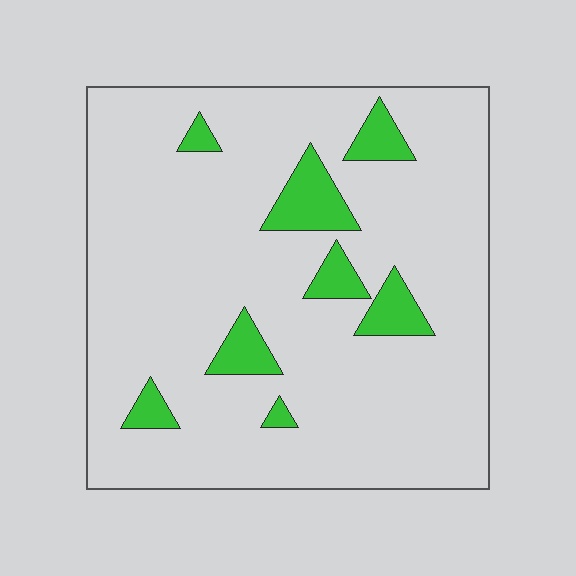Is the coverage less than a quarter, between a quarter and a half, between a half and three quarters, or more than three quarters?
Less than a quarter.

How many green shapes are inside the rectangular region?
8.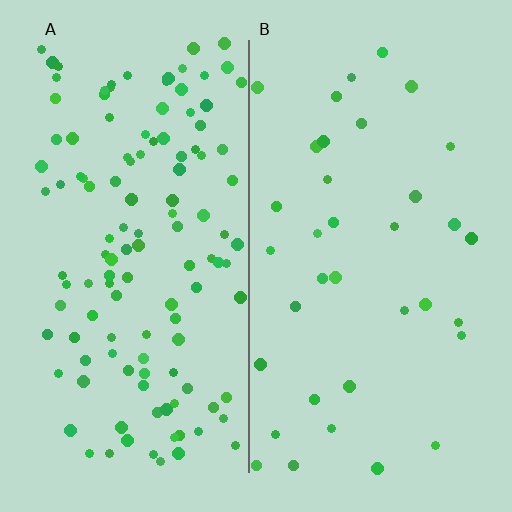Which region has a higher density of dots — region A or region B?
A (the left).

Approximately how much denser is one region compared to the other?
Approximately 3.5× — region A over region B.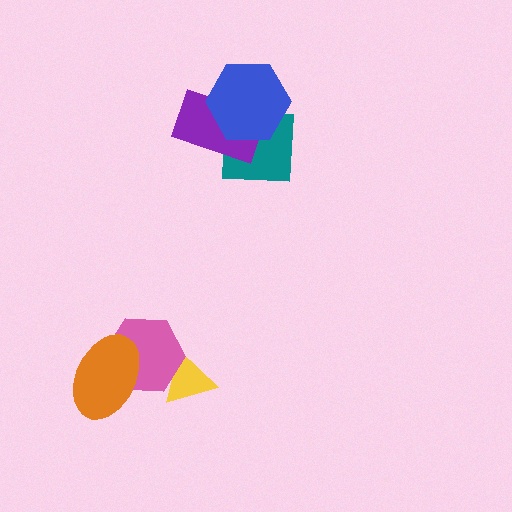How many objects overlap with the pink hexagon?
2 objects overlap with the pink hexagon.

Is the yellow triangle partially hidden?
Yes, it is partially covered by another shape.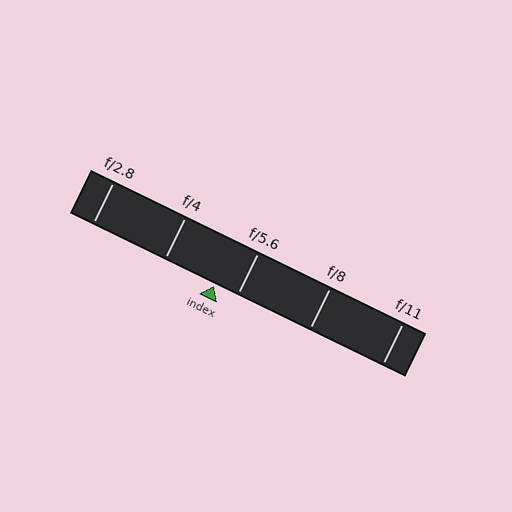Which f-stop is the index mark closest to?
The index mark is closest to f/5.6.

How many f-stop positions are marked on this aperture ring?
There are 5 f-stop positions marked.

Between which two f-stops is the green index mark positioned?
The index mark is between f/4 and f/5.6.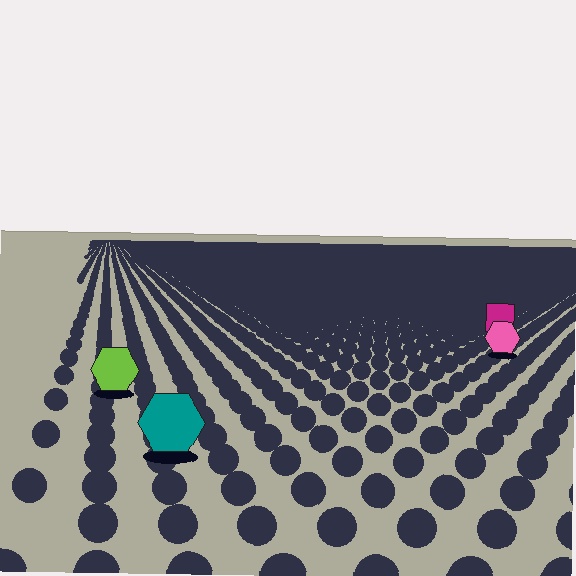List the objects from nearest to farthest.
From nearest to farthest: the teal hexagon, the lime hexagon, the pink hexagon, the magenta square.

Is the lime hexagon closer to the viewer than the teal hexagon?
No. The teal hexagon is closer — you can tell from the texture gradient: the ground texture is coarser near it.